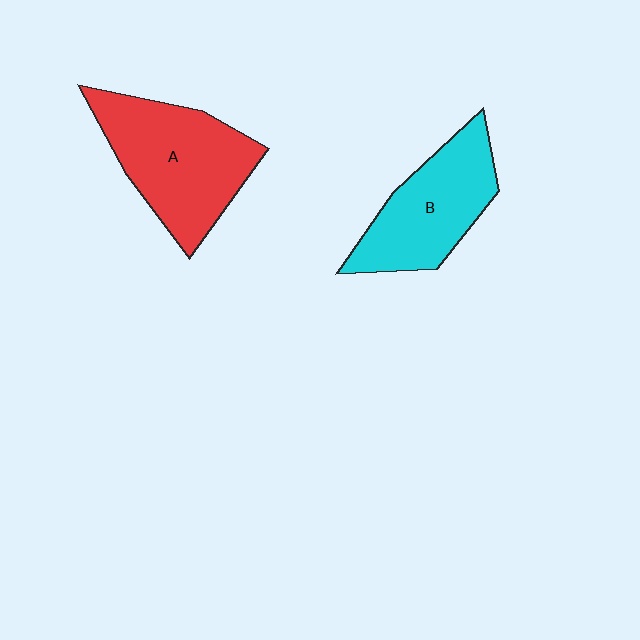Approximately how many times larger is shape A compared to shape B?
Approximately 1.2 times.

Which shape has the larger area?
Shape A (red).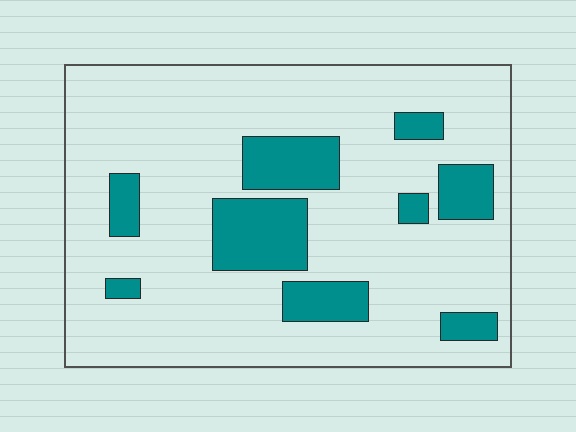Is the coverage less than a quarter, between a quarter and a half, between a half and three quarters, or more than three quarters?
Less than a quarter.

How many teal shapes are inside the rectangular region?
9.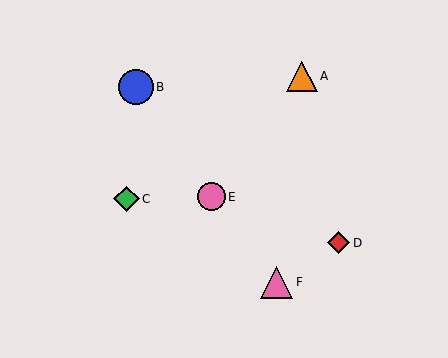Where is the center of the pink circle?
The center of the pink circle is at (211, 197).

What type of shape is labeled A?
Shape A is an orange triangle.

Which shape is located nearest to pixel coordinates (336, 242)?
The red diamond (labeled D) at (339, 243) is nearest to that location.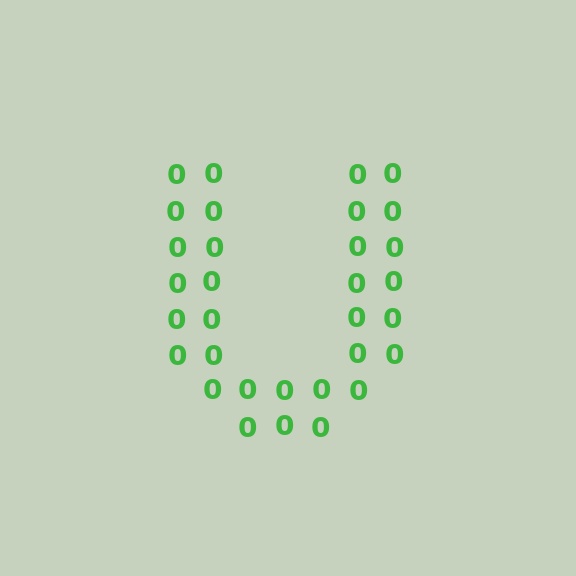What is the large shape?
The large shape is the letter U.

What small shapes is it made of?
It is made of small digit 0's.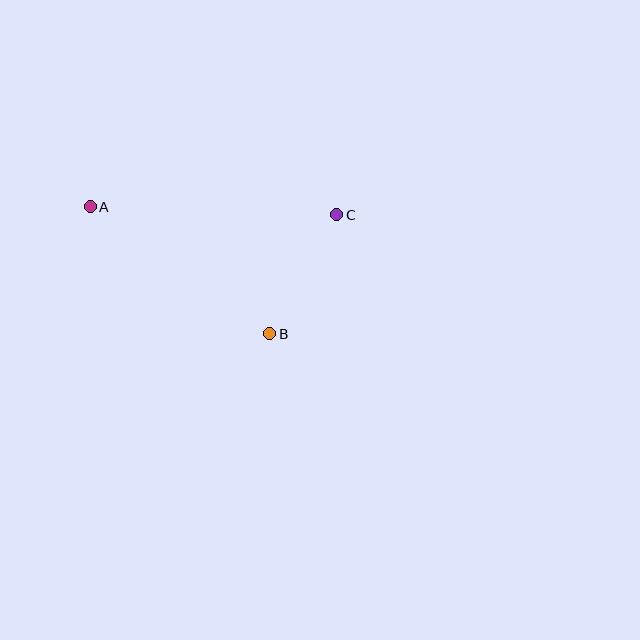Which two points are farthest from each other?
Points A and C are farthest from each other.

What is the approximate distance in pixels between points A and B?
The distance between A and B is approximately 220 pixels.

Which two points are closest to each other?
Points B and C are closest to each other.